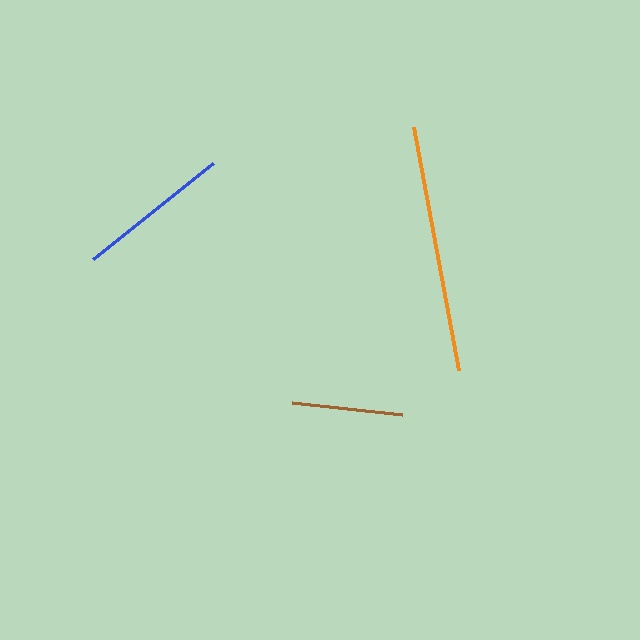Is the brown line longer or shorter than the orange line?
The orange line is longer than the brown line.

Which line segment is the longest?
The orange line is the longest at approximately 247 pixels.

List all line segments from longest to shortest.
From longest to shortest: orange, blue, brown.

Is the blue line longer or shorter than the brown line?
The blue line is longer than the brown line.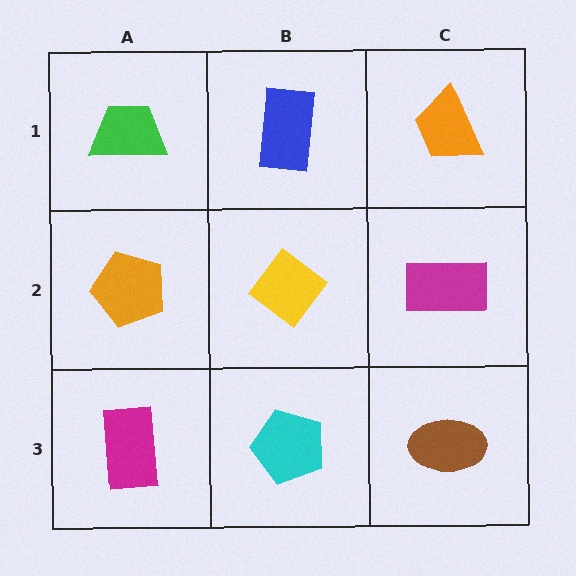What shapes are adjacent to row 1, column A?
An orange pentagon (row 2, column A), a blue rectangle (row 1, column B).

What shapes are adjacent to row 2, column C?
An orange trapezoid (row 1, column C), a brown ellipse (row 3, column C), a yellow diamond (row 2, column B).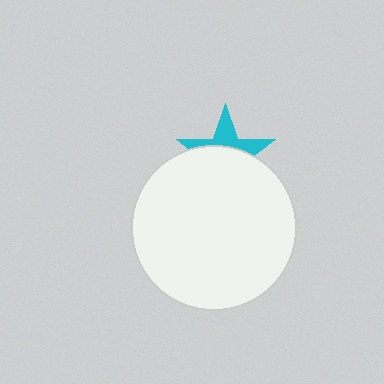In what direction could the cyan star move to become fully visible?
The cyan star could move up. That would shift it out from behind the white circle entirely.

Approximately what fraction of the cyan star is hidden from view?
Roughly 62% of the cyan star is hidden behind the white circle.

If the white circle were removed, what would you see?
You would see the complete cyan star.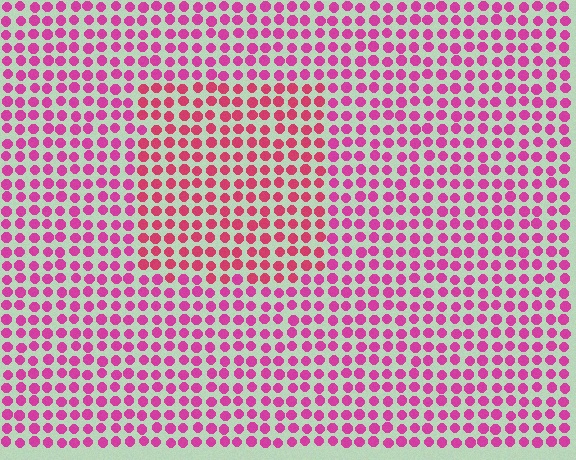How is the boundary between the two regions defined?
The boundary is defined purely by a slight shift in hue (about 22 degrees). Spacing, size, and orientation are identical on both sides.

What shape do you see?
I see a rectangle.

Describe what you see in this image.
The image is filled with small magenta elements in a uniform arrangement. A rectangle-shaped region is visible where the elements are tinted to a slightly different hue, forming a subtle color boundary.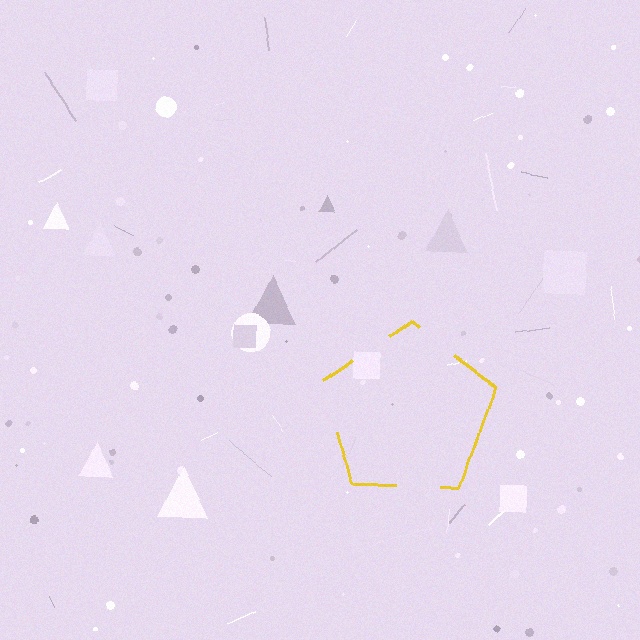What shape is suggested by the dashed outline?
The dashed outline suggests a pentagon.